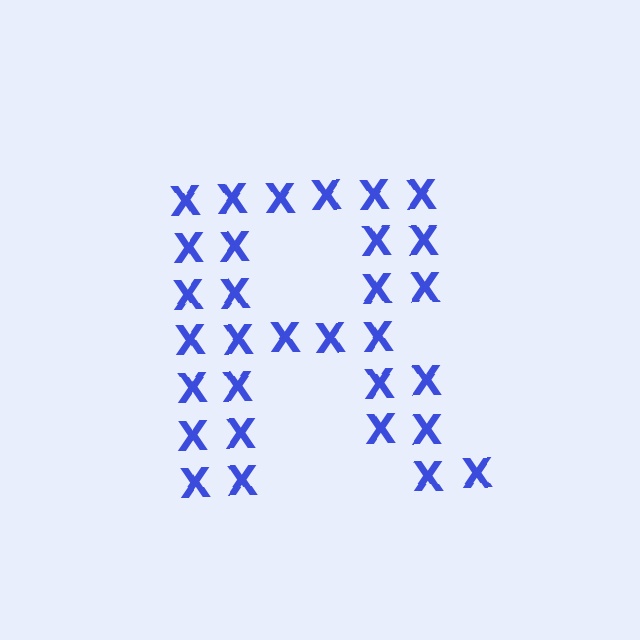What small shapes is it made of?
It is made of small letter X's.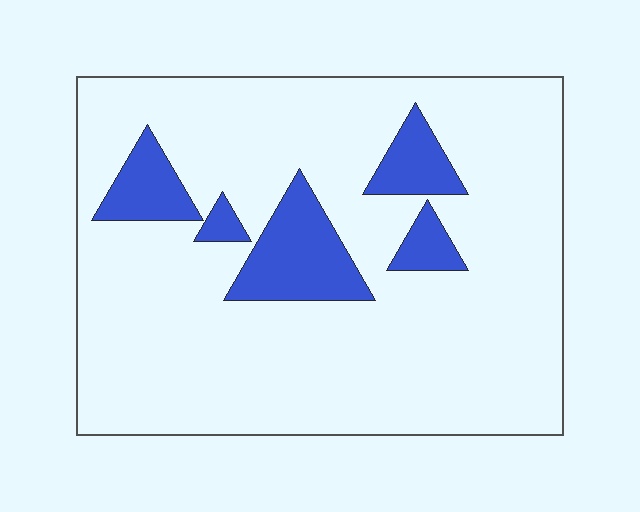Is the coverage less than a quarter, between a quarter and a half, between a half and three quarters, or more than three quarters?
Less than a quarter.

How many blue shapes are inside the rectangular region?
5.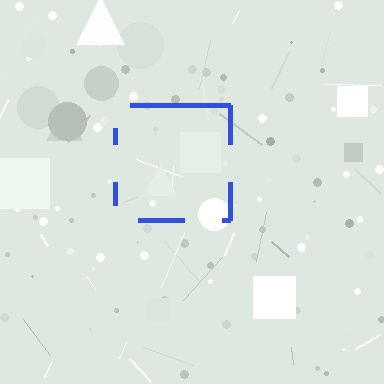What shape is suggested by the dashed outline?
The dashed outline suggests a square.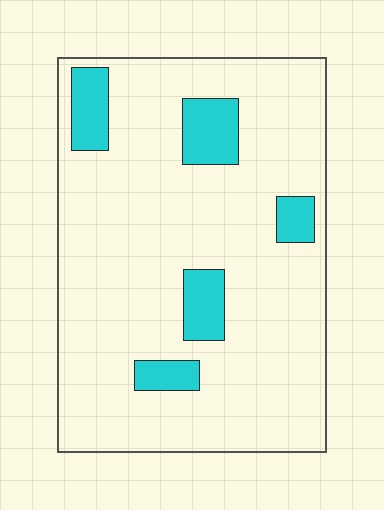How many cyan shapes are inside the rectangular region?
5.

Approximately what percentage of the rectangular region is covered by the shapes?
Approximately 15%.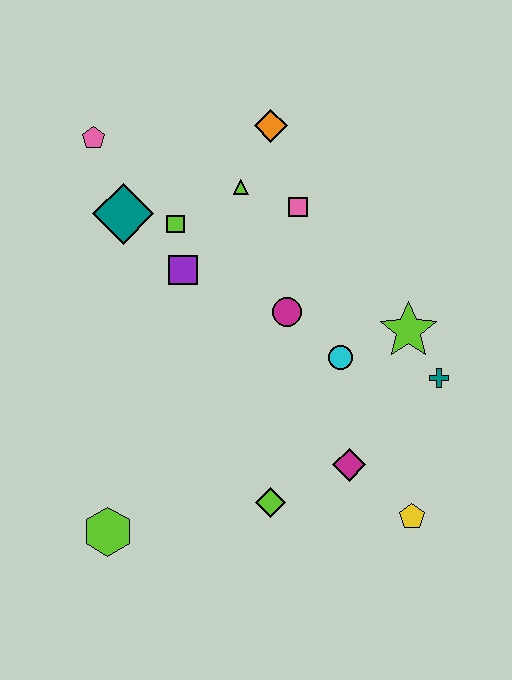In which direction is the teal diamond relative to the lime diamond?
The teal diamond is above the lime diamond.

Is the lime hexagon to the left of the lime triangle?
Yes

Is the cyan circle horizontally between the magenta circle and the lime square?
No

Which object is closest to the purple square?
The lime square is closest to the purple square.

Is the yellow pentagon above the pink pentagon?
No